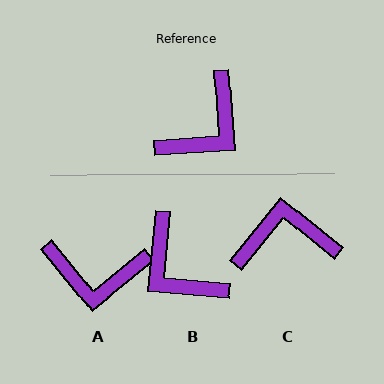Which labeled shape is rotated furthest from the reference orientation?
C, about 137 degrees away.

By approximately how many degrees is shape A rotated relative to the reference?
Approximately 55 degrees clockwise.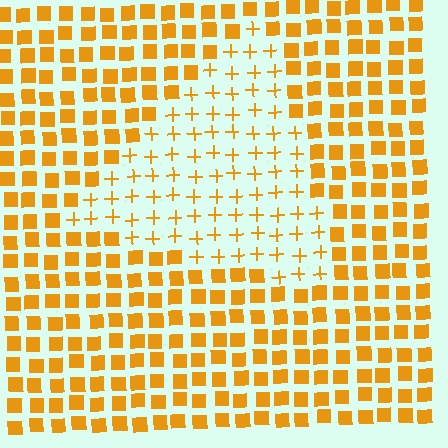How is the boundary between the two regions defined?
The boundary is defined by a change in element shape: plus signs inside vs. squares outside. All elements share the same color and spacing.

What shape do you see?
I see a triangle.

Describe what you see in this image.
The image is filled with small orange elements arranged in a uniform grid. A triangle-shaped region contains plus signs, while the surrounding area contains squares. The boundary is defined purely by the change in element shape.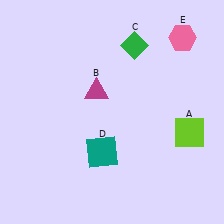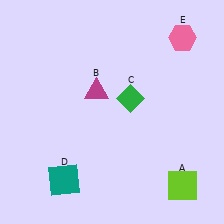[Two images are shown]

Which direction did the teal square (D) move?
The teal square (D) moved left.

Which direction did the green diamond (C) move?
The green diamond (C) moved down.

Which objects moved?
The objects that moved are: the lime square (A), the green diamond (C), the teal square (D).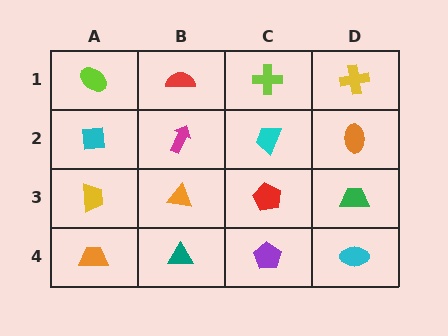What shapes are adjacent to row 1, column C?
A cyan trapezoid (row 2, column C), a red semicircle (row 1, column B), a yellow cross (row 1, column D).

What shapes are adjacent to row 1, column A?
A cyan square (row 2, column A), a red semicircle (row 1, column B).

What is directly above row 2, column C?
A lime cross.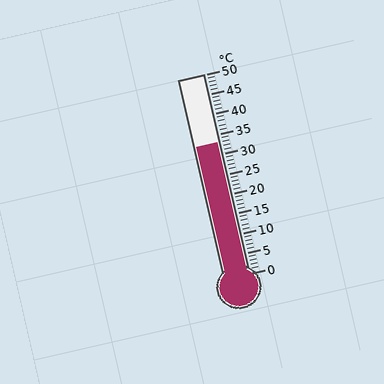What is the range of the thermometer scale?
The thermometer scale ranges from 0°C to 50°C.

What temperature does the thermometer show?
The thermometer shows approximately 33°C.